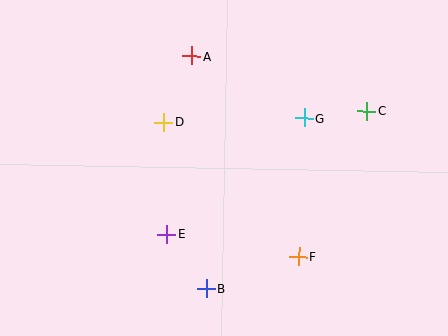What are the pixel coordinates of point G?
Point G is at (304, 118).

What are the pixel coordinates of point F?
Point F is at (299, 256).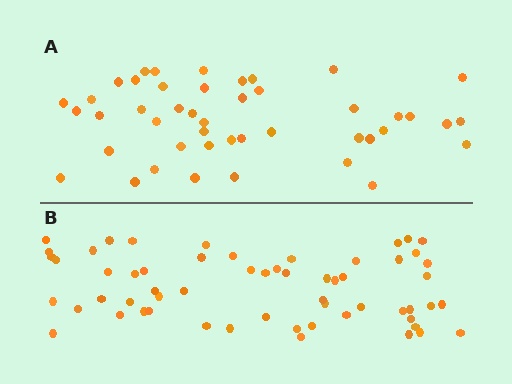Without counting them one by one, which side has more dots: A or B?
Region B (the bottom region) has more dots.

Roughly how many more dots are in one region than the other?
Region B has approximately 15 more dots than region A.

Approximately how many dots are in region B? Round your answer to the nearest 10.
About 60 dots. (The exact count is 59, which rounds to 60.)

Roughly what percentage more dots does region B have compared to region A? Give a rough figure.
About 30% more.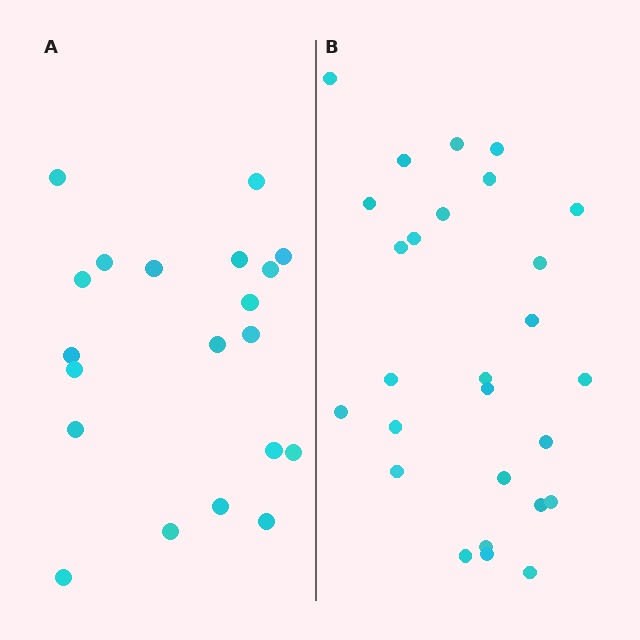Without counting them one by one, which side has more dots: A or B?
Region B (the right region) has more dots.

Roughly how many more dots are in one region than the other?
Region B has roughly 8 or so more dots than region A.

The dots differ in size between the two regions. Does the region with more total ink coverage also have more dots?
No. Region A has more total ink coverage because its dots are larger, but region B actually contains more individual dots. Total area can be misleading — the number of items is what matters here.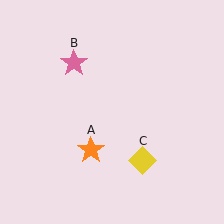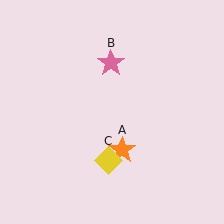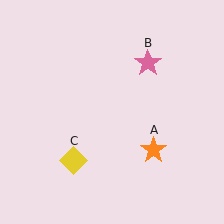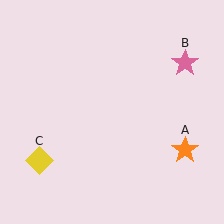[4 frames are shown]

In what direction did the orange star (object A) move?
The orange star (object A) moved right.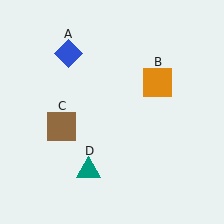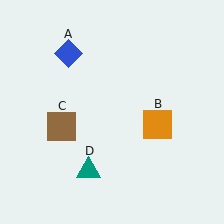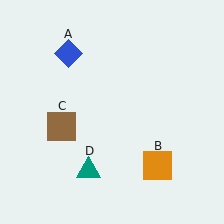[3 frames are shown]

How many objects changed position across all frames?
1 object changed position: orange square (object B).